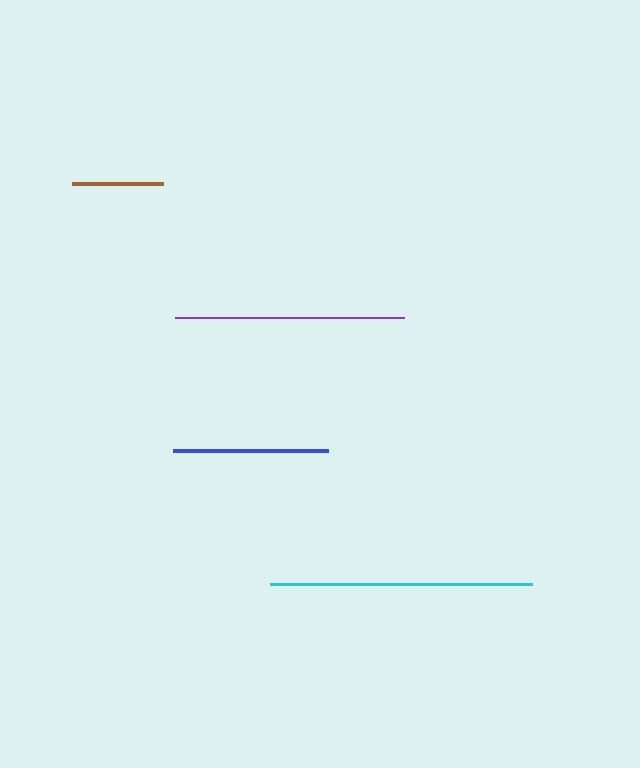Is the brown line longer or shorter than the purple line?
The purple line is longer than the brown line.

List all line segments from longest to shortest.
From longest to shortest: cyan, purple, blue, brown.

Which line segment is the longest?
The cyan line is the longest at approximately 262 pixels.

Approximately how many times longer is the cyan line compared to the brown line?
The cyan line is approximately 2.9 times the length of the brown line.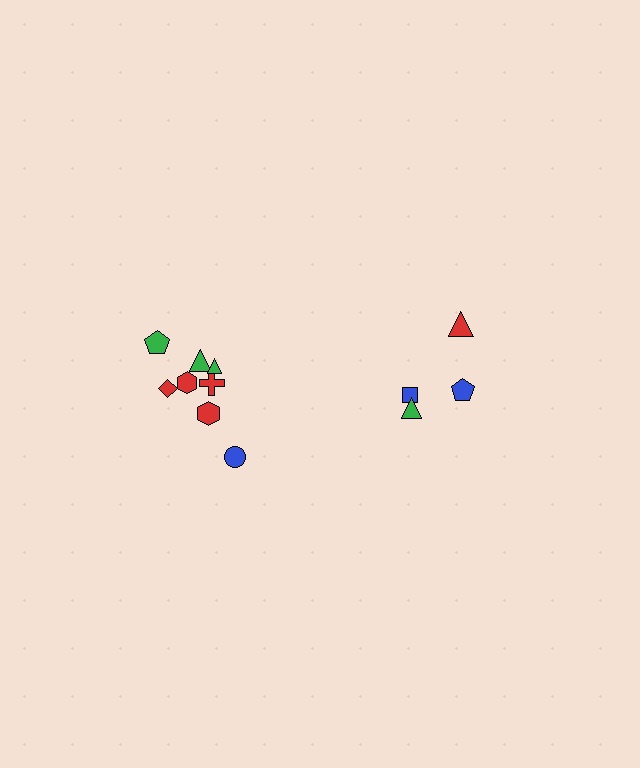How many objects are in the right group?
There are 4 objects.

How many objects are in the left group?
There are 8 objects.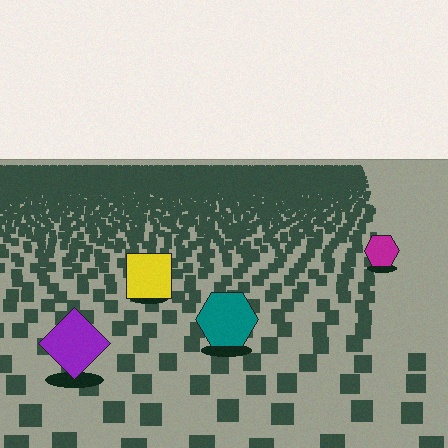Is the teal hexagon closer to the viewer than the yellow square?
Yes. The teal hexagon is closer — you can tell from the texture gradient: the ground texture is coarser near it.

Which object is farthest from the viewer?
The magenta hexagon is farthest from the viewer. It appears smaller and the ground texture around it is denser.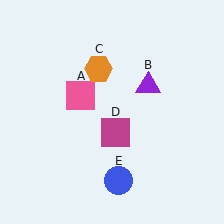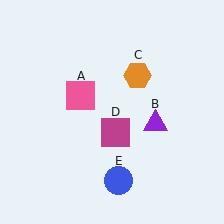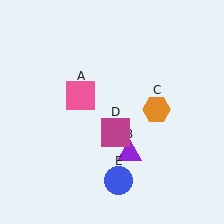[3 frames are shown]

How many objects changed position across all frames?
2 objects changed position: purple triangle (object B), orange hexagon (object C).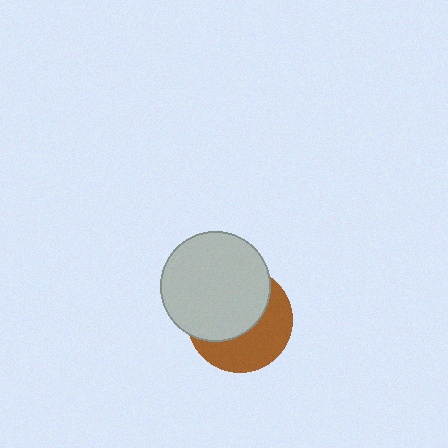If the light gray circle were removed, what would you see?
You would see the complete brown circle.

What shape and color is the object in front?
The object in front is a light gray circle.